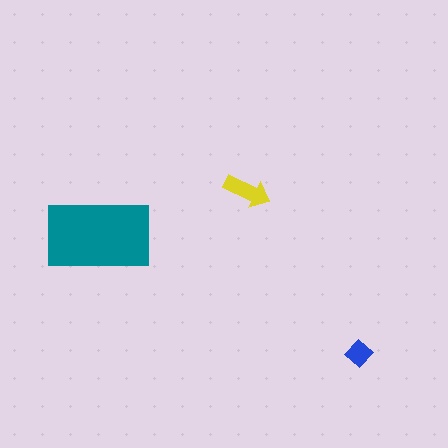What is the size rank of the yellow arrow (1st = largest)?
2nd.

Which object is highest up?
The yellow arrow is topmost.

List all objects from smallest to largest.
The blue diamond, the yellow arrow, the teal rectangle.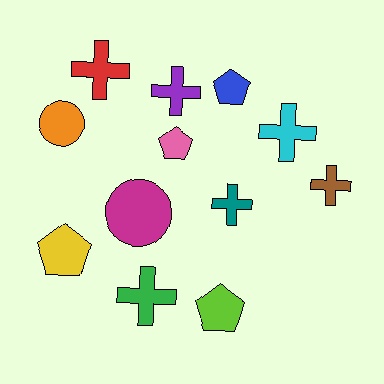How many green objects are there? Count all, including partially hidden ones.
There is 1 green object.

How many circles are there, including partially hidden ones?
There are 2 circles.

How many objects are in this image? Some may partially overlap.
There are 12 objects.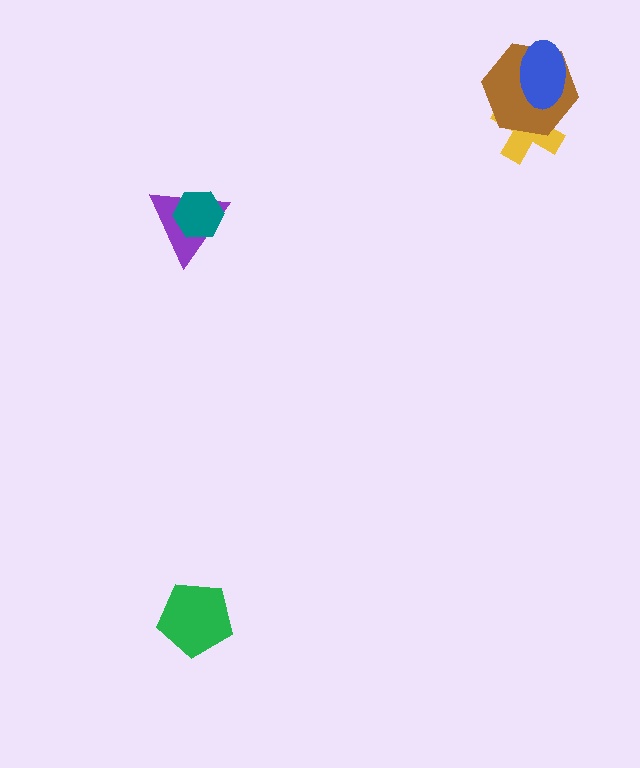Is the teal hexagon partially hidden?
No, no other shape covers it.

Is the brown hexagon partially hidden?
Yes, it is partially covered by another shape.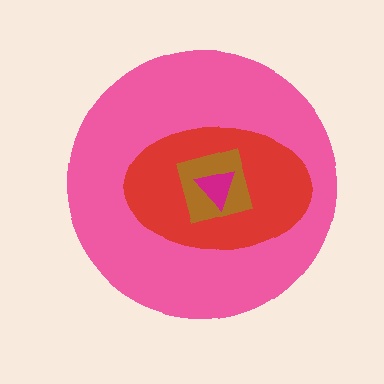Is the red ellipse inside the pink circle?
Yes.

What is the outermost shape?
The pink circle.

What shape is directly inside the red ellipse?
The brown square.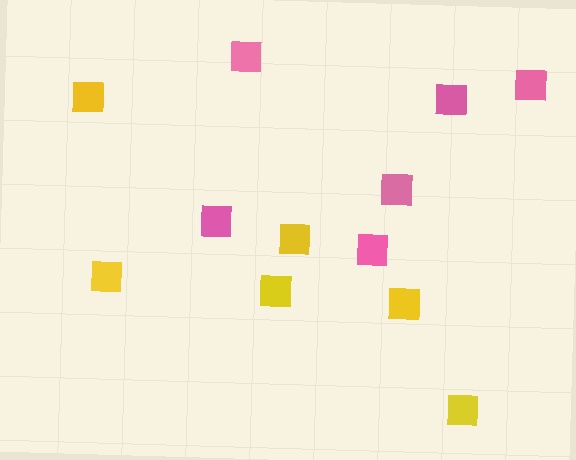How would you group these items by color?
There are 2 groups: one group of yellow squares (6) and one group of pink squares (6).